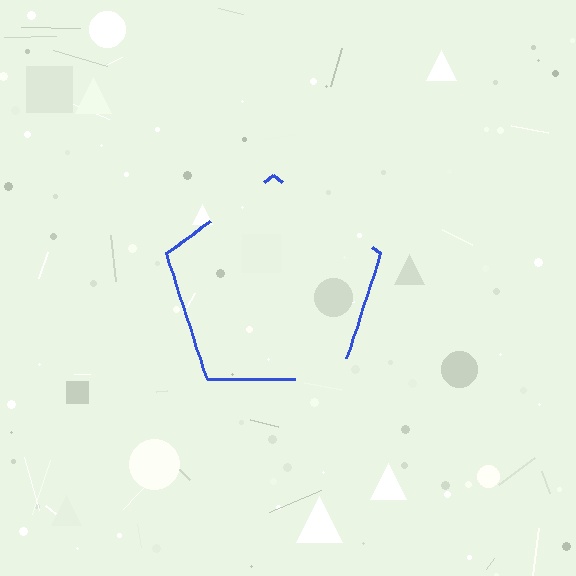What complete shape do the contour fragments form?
The contour fragments form a pentagon.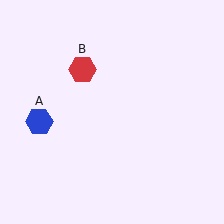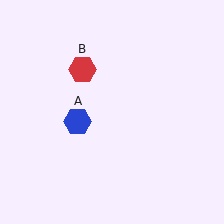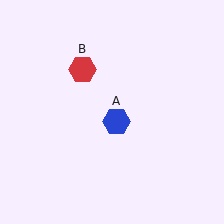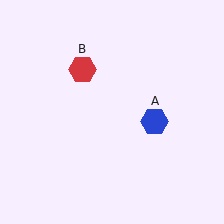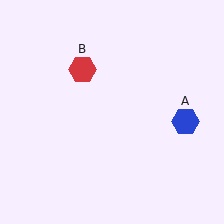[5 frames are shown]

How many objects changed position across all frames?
1 object changed position: blue hexagon (object A).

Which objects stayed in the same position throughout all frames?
Red hexagon (object B) remained stationary.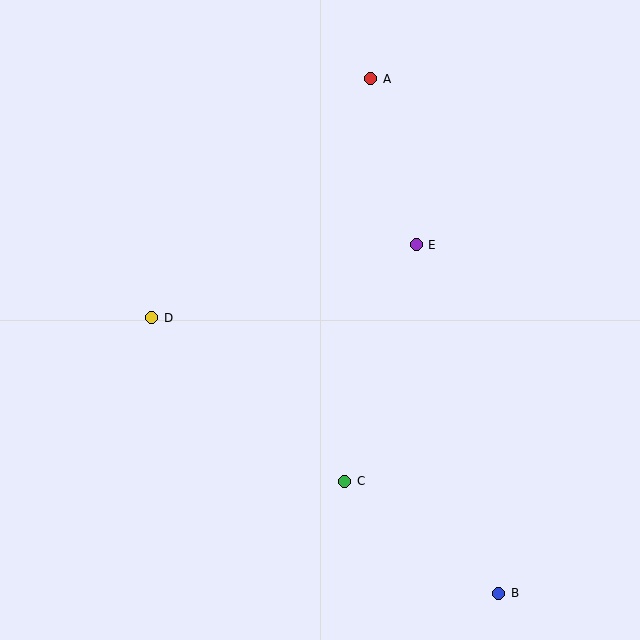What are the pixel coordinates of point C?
Point C is at (345, 481).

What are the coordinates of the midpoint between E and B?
The midpoint between E and B is at (457, 419).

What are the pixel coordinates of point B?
Point B is at (499, 593).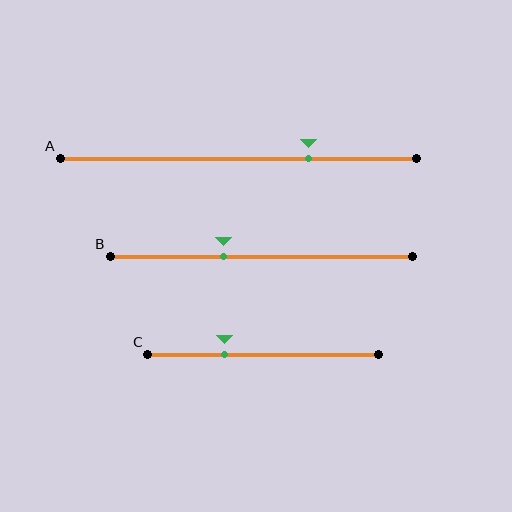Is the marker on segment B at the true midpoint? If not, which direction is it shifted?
No, the marker on segment B is shifted to the left by about 13% of the segment length.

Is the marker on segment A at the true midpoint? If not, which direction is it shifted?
No, the marker on segment A is shifted to the right by about 20% of the segment length.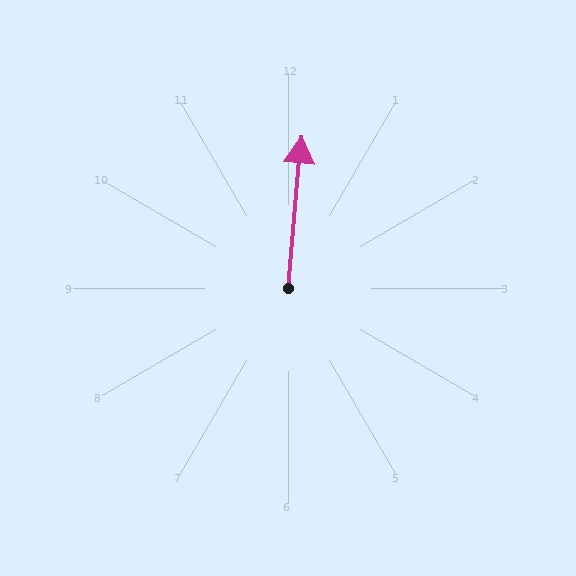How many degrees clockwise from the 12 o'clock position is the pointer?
Approximately 5 degrees.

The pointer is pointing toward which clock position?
Roughly 12 o'clock.